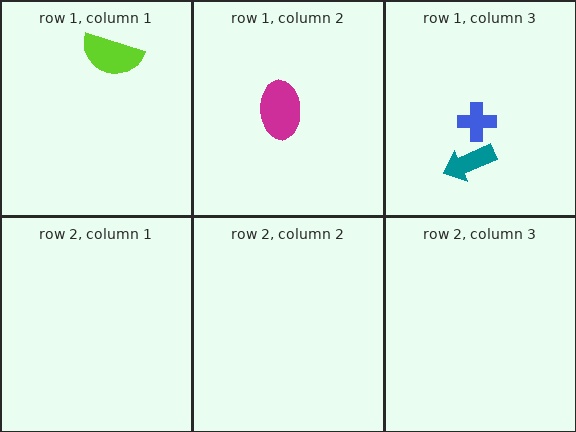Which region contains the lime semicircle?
The row 1, column 1 region.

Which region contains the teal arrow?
The row 1, column 3 region.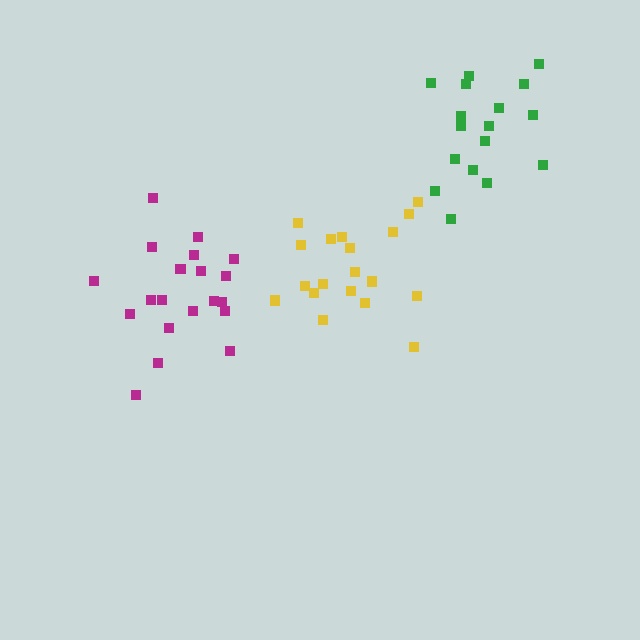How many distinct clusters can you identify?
There are 3 distinct clusters.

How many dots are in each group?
Group 1: 19 dots, Group 2: 17 dots, Group 3: 21 dots (57 total).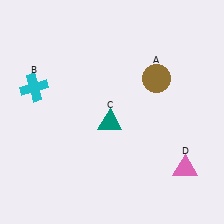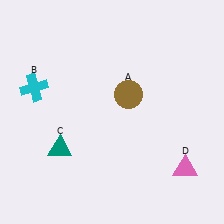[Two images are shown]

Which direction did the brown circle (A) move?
The brown circle (A) moved left.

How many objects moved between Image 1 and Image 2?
2 objects moved between the two images.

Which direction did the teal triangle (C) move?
The teal triangle (C) moved left.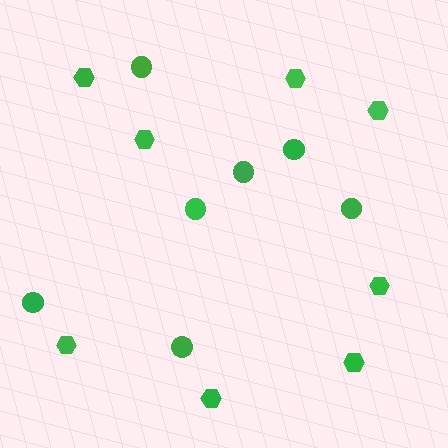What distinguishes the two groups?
There are 2 groups: one group of hexagons (8) and one group of circles (7).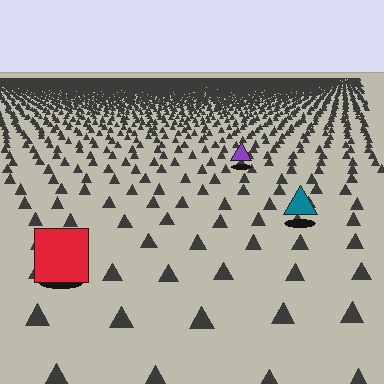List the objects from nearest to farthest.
From nearest to farthest: the red square, the teal triangle, the purple triangle.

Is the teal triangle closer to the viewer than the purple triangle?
Yes. The teal triangle is closer — you can tell from the texture gradient: the ground texture is coarser near it.